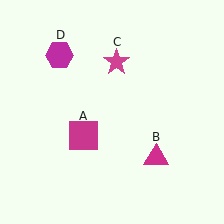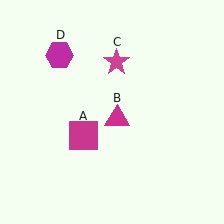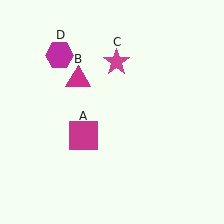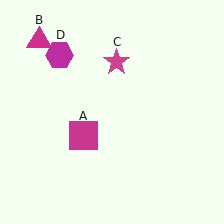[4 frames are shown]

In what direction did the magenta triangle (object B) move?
The magenta triangle (object B) moved up and to the left.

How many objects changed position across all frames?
1 object changed position: magenta triangle (object B).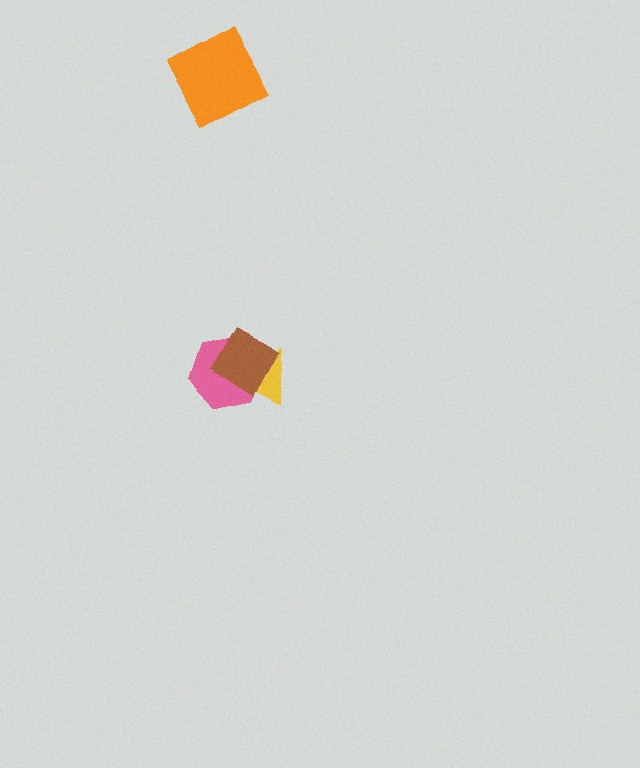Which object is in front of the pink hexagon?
The brown diamond is in front of the pink hexagon.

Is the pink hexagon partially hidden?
Yes, it is partially covered by another shape.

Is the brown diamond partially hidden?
No, no other shape covers it.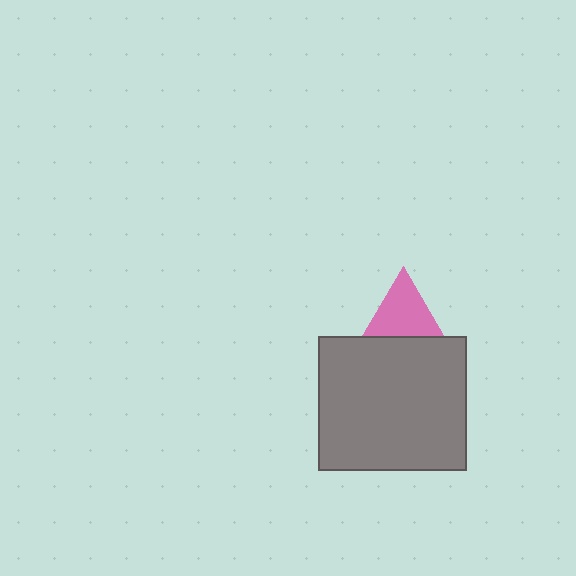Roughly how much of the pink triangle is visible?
A small part of it is visible (roughly 42%).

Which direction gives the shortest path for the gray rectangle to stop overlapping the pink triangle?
Moving down gives the shortest separation.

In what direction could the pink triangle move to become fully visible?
The pink triangle could move up. That would shift it out from behind the gray rectangle entirely.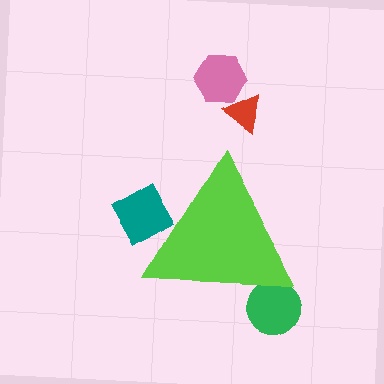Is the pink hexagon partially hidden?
No, the pink hexagon is fully visible.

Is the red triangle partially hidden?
No, the red triangle is fully visible.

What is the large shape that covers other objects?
A lime triangle.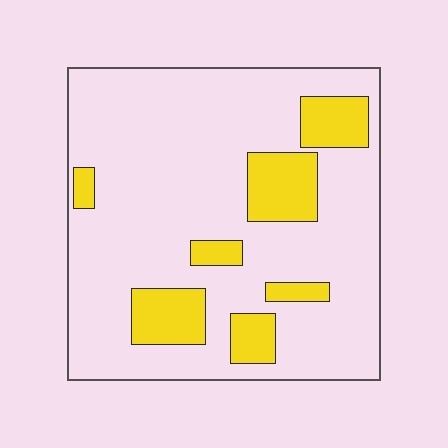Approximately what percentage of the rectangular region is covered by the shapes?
Approximately 20%.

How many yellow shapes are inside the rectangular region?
7.